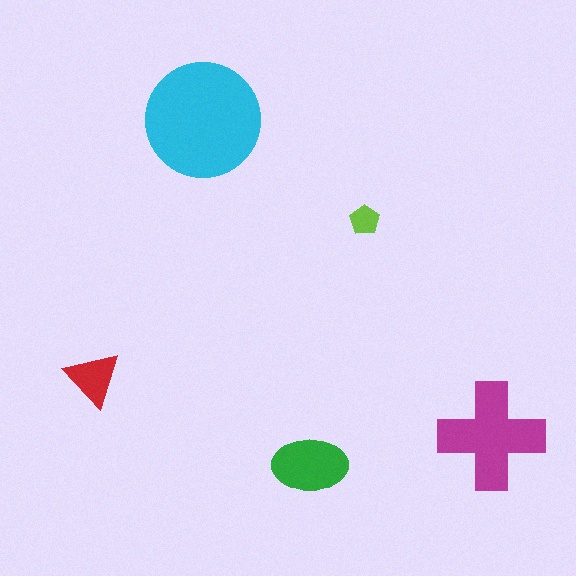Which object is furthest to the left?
The red triangle is leftmost.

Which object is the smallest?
The lime pentagon.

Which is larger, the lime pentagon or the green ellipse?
The green ellipse.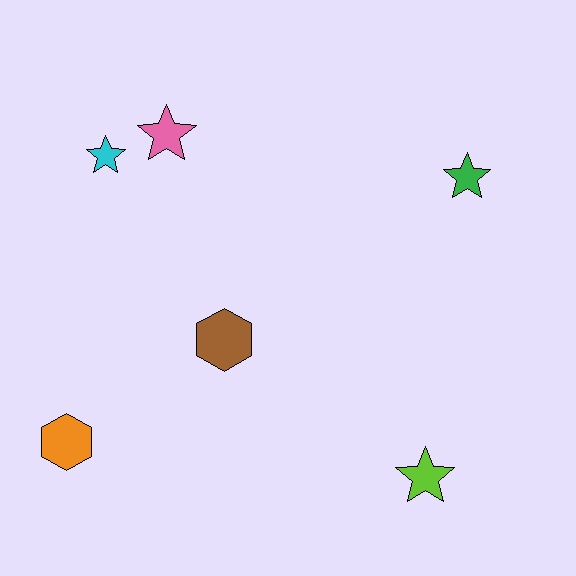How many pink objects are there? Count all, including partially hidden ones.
There is 1 pink object.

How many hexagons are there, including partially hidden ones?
There are 2 hexagons.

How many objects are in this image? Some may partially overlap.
There are 6 objects.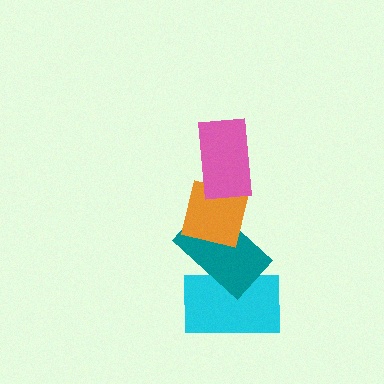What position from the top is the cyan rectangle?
The cyan rectangle is 4th from the top.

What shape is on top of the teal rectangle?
The orange square is on top of the teal rectangle.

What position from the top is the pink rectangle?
The pink rectangle is 1st from the top.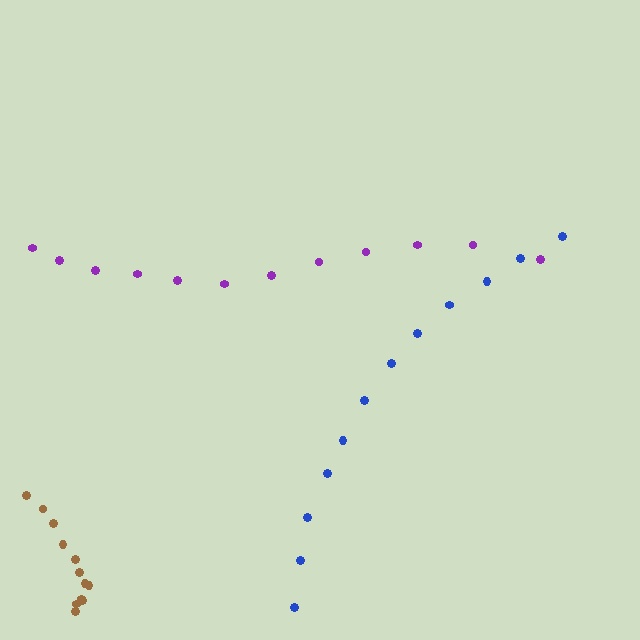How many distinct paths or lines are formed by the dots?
There are 3 distinct paths.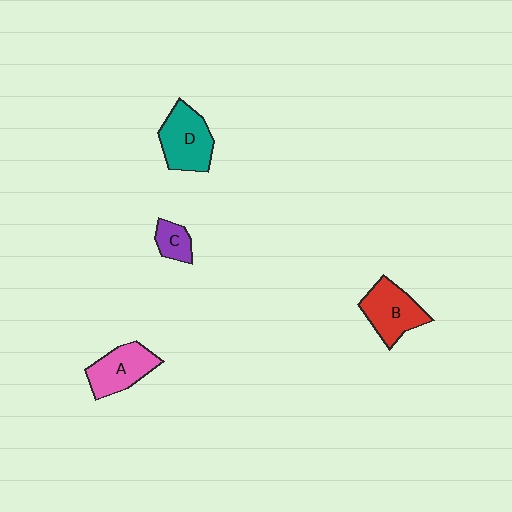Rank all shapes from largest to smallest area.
From largest to smallest: D (teal), B (red), A (pink), C (purple).